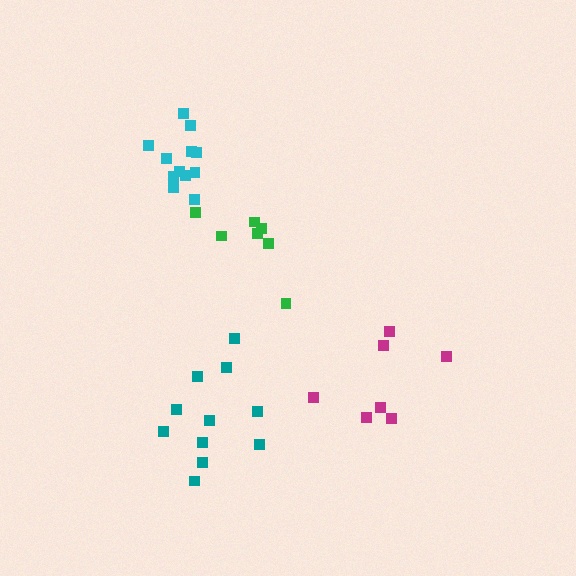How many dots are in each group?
Group 1: 7 dots, Group 2: 7 dots, Group 3: 12 dots, Group 4: 11 dots (37 total).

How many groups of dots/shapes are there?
There are 4 groups.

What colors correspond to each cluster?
The clusters are colored: magenta, green, cyan, teal.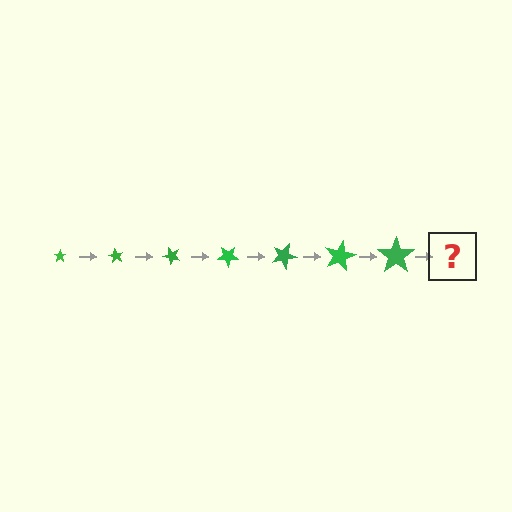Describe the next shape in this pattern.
It should be a star, larger than the previous one and rotated 420 degrees from the start.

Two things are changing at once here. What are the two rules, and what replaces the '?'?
The two rules are that the star grows larger each step and it rotates 60 degrees each step. The '?' should be a star, larger than the previous one and rotated 420 degrees from the start.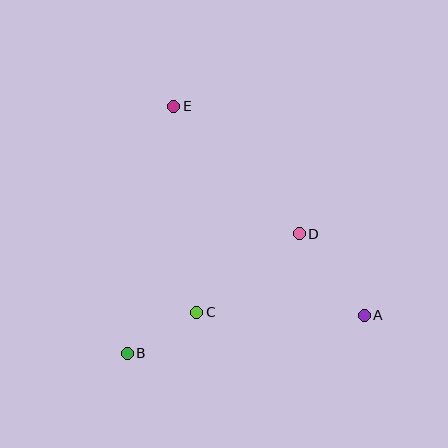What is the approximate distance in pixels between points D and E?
The distance between D and E is approximately 179 pixels.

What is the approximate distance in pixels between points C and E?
The distance between C and E is approximately 207 pixels.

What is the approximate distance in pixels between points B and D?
The distance between B and D is approximately 210 pixels.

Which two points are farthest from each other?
Points A and E are farthest from each other.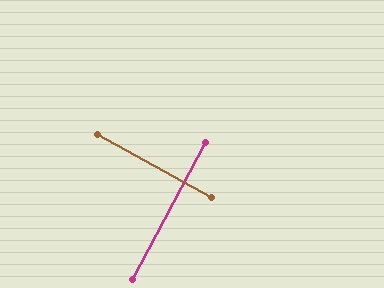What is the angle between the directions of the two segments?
Approximately 89 degrees.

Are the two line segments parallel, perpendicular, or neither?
Perpendicular — they meet at approximately 89°.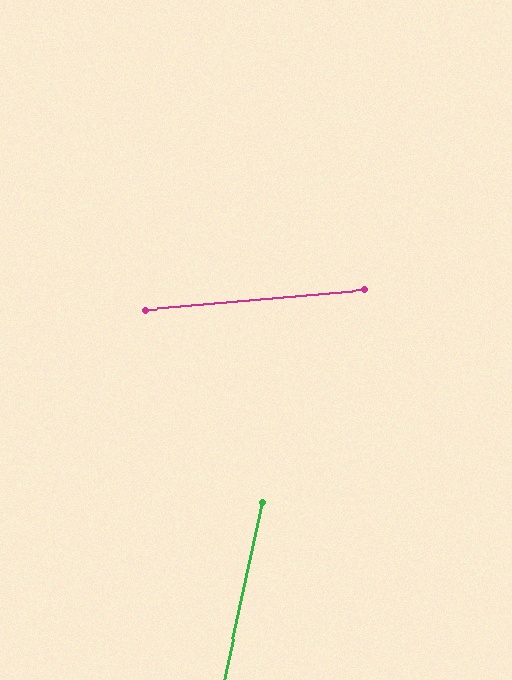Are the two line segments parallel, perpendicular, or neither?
Neither parallel nor perpendicular — they differ by about 73°.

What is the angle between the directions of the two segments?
Approximately 73 degrees.